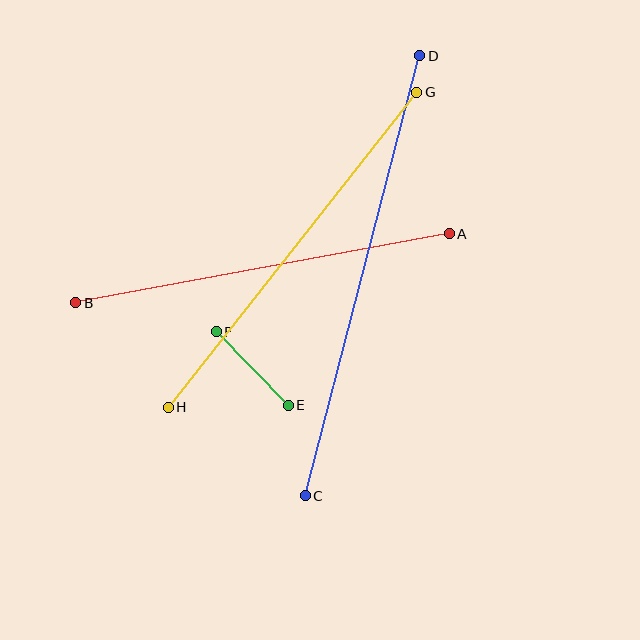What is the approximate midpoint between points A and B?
The midpoint is at approximately (262, 268) pixels.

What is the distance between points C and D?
The distance is approximately 455 pixels.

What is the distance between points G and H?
The distance is approximately 401 pixels.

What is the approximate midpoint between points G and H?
The midpoint is at approximately (292, 250) pixels.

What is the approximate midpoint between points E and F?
The midpoint is at approximately (252, 369) pixels.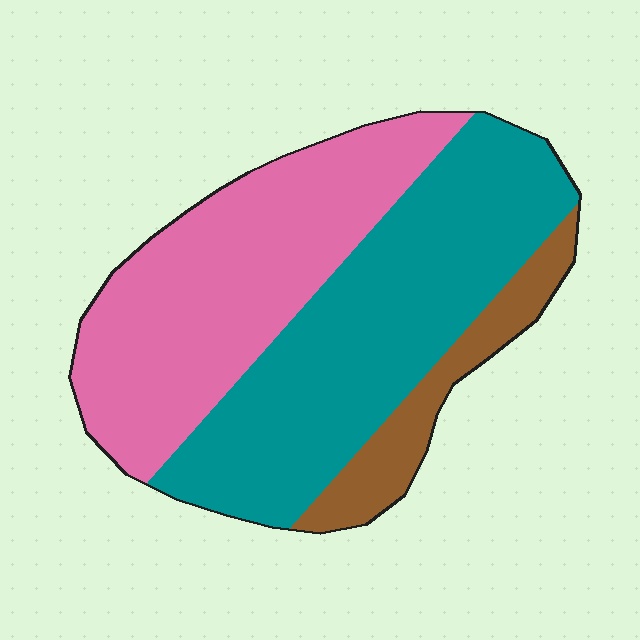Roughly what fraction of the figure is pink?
Pink covers around 40% of the figure.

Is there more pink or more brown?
Pink.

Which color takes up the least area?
Brown, at roughly 10%.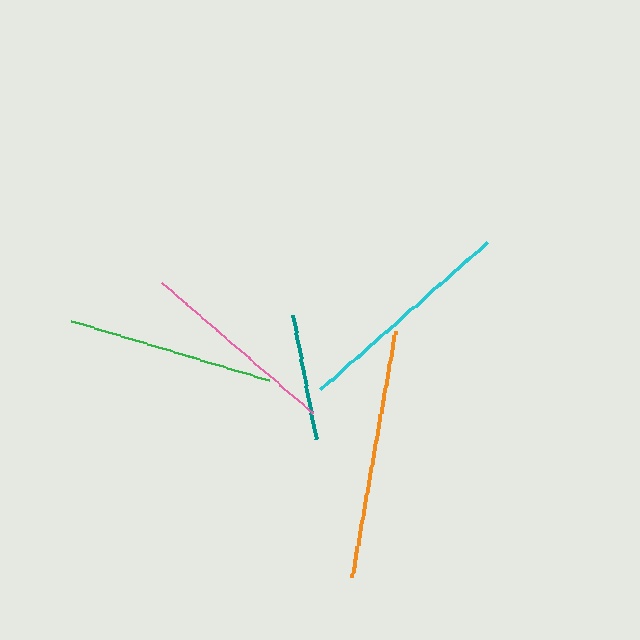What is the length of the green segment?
The green segment is approximately 207 pixels long.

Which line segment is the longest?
The orange line is the longest at approximately 250 pixels.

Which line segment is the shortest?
The teal line is the shortest at approximately 126 pixels.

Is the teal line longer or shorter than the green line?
The green line is longer than the teal line.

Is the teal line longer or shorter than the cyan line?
The cyan line is longer than the teal line.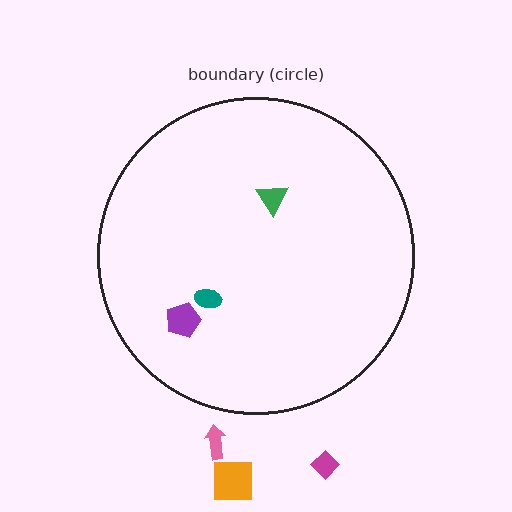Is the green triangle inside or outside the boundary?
Inside.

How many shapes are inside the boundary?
3 inside, 3 outside.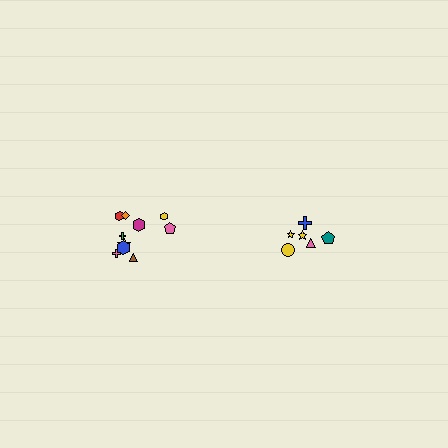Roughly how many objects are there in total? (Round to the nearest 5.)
Roughly 15 objects in total.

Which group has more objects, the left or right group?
The left group.